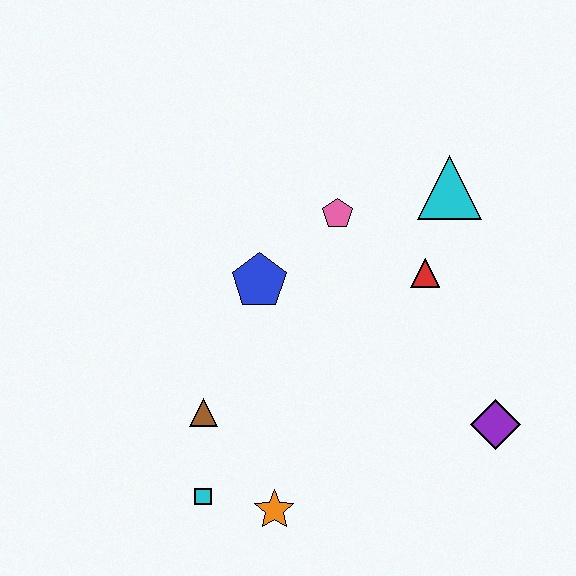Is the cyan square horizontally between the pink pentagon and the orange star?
No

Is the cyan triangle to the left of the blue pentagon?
No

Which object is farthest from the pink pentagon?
The cyan square is farthest from the pink pentagon.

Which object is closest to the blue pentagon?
The pink pentagon is closest to the blue pentagon.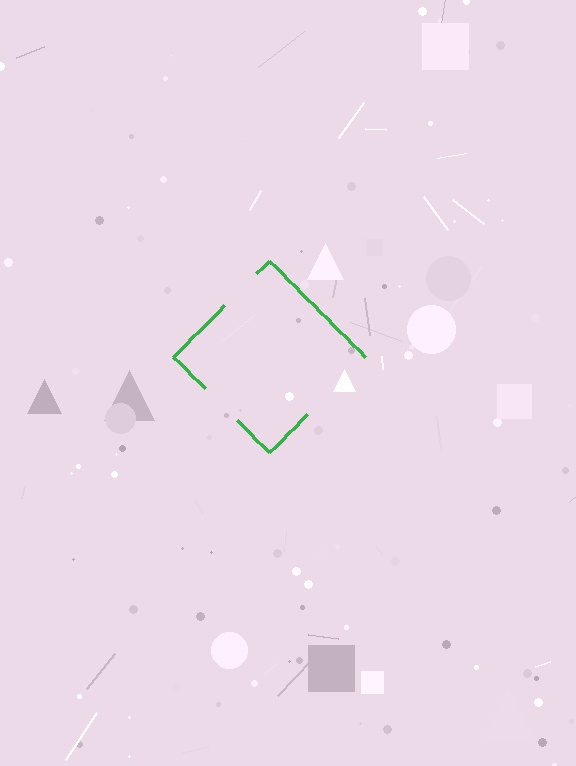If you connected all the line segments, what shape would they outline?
They would outline a diamond.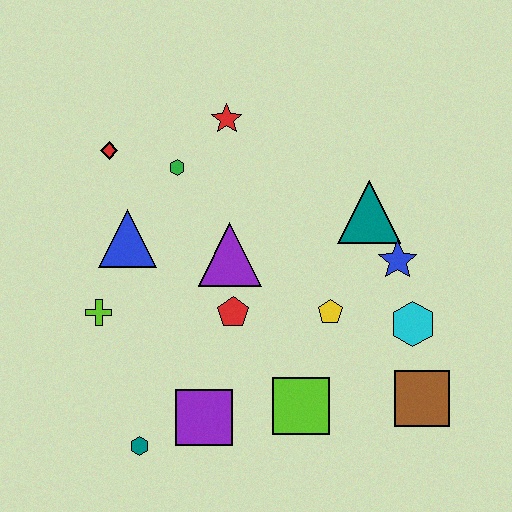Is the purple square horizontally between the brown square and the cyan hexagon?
No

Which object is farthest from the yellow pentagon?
The red diamond is farthest from the yellow pentagon.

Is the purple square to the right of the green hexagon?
Yes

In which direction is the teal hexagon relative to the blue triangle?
The teal hexagon is below the blue triangle.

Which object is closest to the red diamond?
The green hexagon is closest to the red diamond.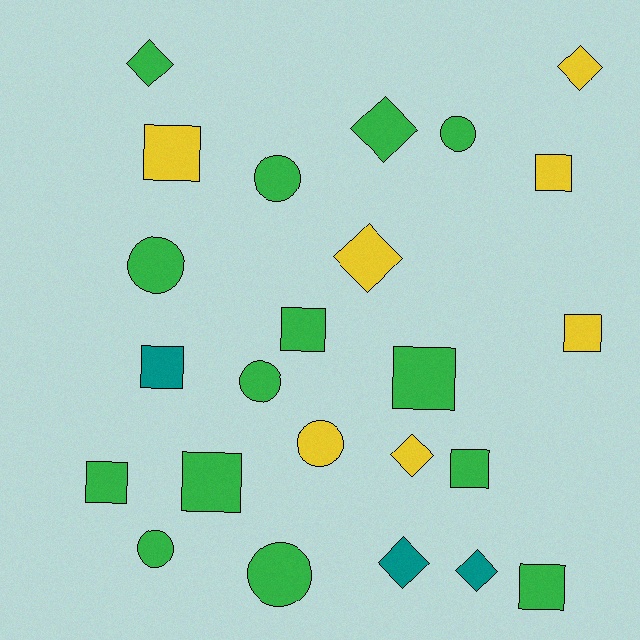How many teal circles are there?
There are no teal circles.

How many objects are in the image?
There are 24 objects.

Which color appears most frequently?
Green, with 14 objects.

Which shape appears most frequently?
Square, with 10 objects.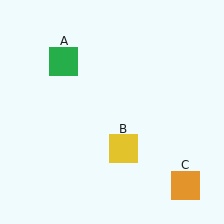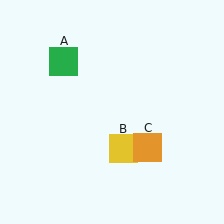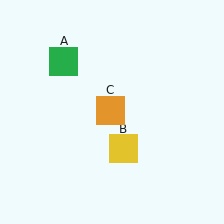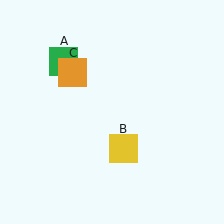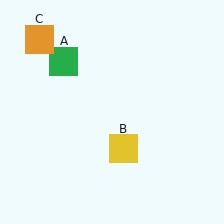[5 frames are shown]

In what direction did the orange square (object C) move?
The orange square (object C) moved up and to the left.